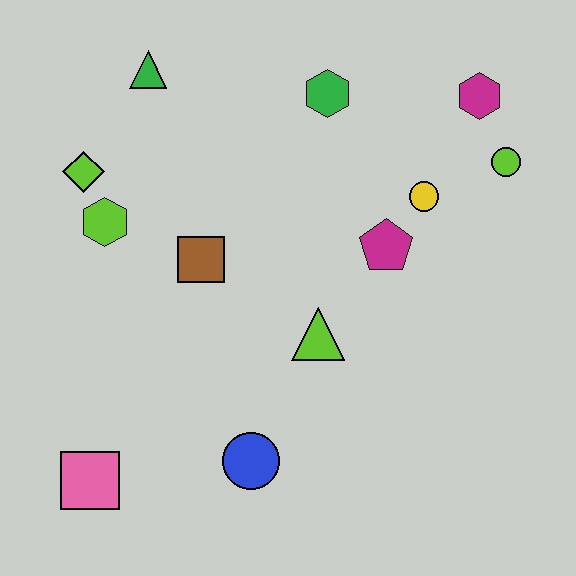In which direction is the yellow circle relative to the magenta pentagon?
The yellow circle is above the magenta pentagon.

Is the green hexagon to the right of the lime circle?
No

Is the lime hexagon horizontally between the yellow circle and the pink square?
Yes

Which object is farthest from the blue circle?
The magenta hexagon is farthest from the blue circle.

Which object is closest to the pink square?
The blue circle is closest to the pink square.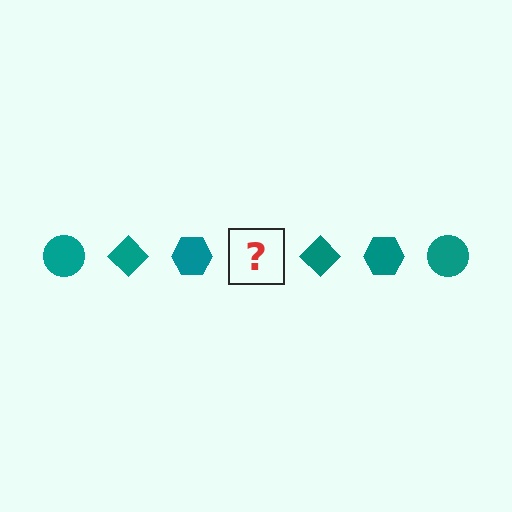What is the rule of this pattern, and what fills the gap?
The rule is that the pattern cycles through circle, diamond, hexagon shapes in teal. The gap should be filled with a teal circle.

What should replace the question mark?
The question mark should be replaced with a teal circle.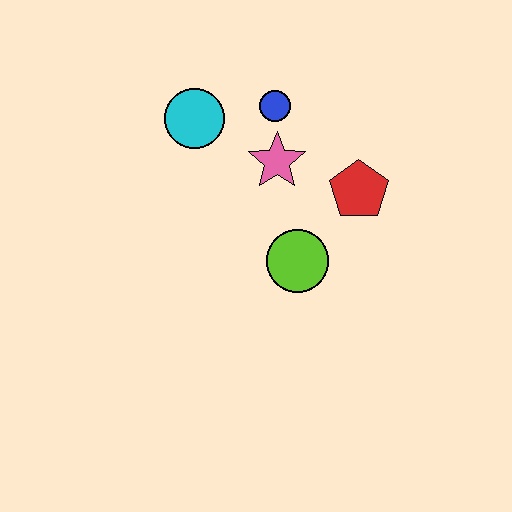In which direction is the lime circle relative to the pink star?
The lime circle is below the pink star.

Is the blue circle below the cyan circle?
No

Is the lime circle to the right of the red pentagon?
No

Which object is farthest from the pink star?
The lime circle is farthest from the pink star.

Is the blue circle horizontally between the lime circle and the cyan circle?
Yes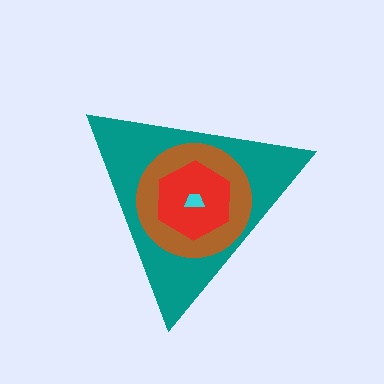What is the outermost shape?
The teal triangle.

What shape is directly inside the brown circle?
The red hexagon.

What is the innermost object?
The cyan trapezoid.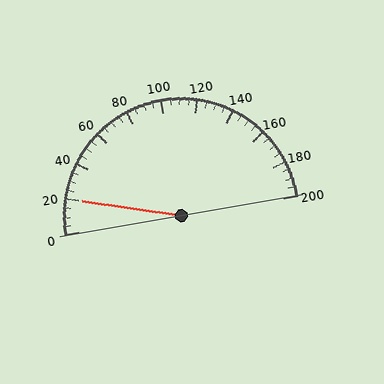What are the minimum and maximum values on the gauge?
The gauge ranges from 0 to 200.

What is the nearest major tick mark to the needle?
The nearest major tick mark is 20.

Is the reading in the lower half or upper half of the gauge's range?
The reading is in the lower half of the range (0 to 200).